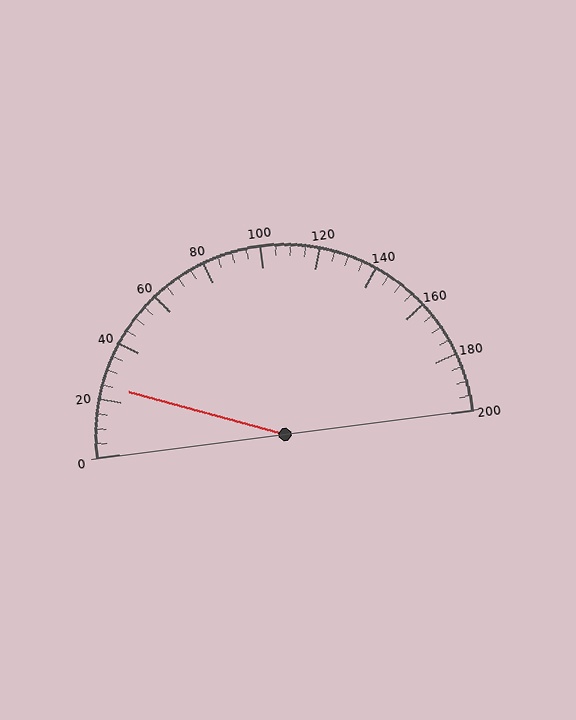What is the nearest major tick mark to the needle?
The nearest major tick mark is 20.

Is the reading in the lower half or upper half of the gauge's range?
The reading is in the lower half of the range (0 to 200).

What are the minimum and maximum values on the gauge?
The gauge ranges from 0 to 200.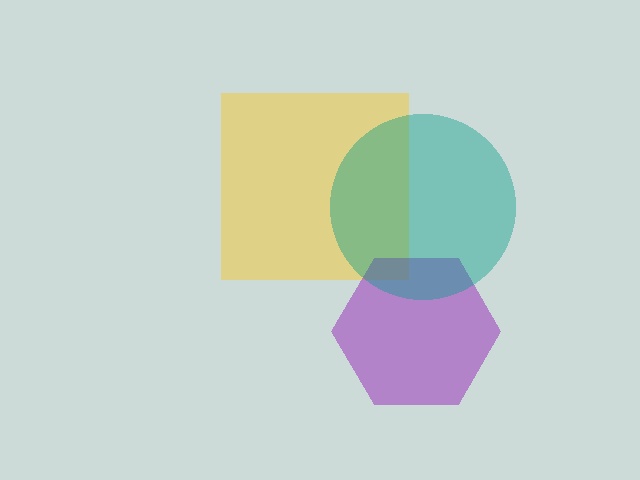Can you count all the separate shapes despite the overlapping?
Yes, there are 3 separate shapes.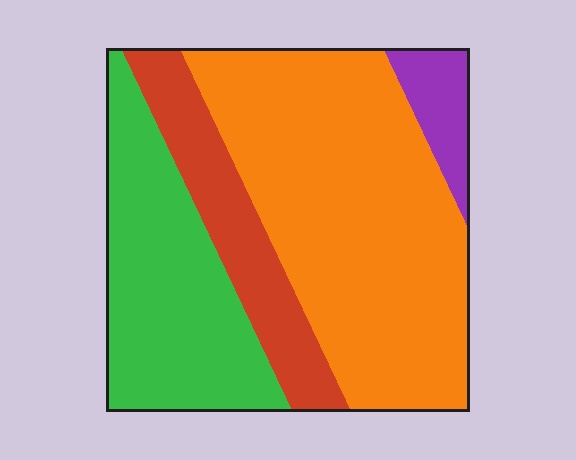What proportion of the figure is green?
Green takes up about one quarter (1/4) of the figure.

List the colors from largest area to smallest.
From largest to smallest: orange, green, red, purple.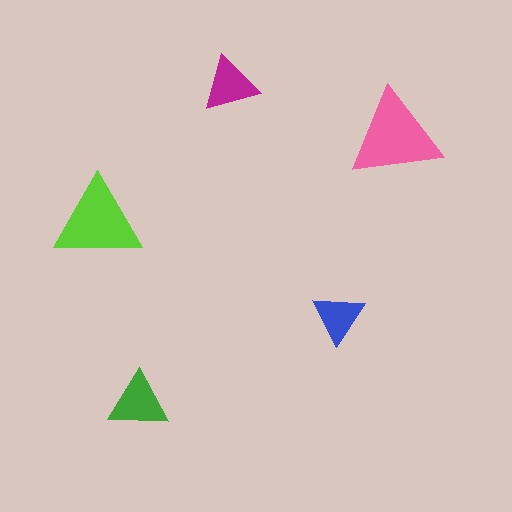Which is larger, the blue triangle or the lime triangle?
The lime one.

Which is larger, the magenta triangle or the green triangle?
The green one.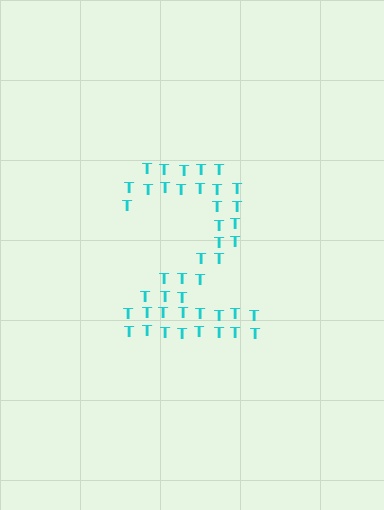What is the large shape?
The large shape is the digit 2.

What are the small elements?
The small elements are letter T's.